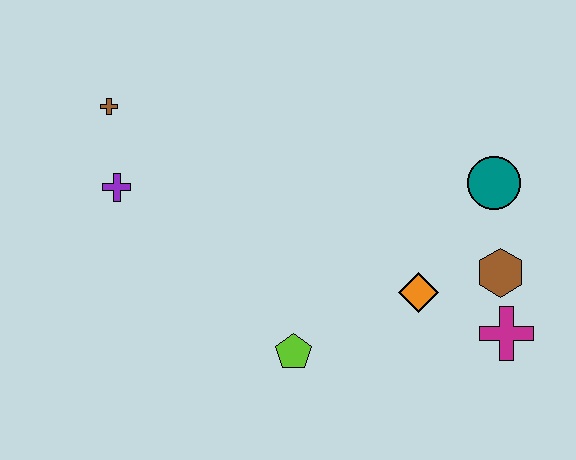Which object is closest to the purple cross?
The brown cross is closest to the purple cross.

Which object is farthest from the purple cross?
The magenta cross is farthest from the purple cross.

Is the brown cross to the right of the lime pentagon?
No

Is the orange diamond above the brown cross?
No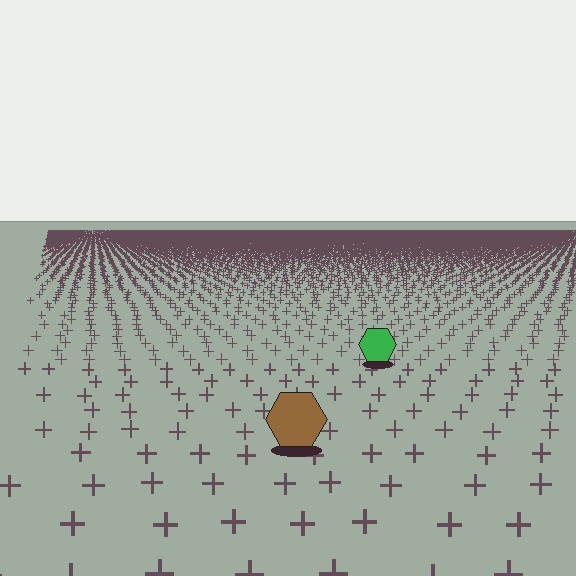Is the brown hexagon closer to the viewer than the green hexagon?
Yes. The brown hexagon is closer — you can tell from the texture gradient: the ground texture is coarser near it.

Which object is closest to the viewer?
The brown hexagon is closest. The texture marks near it are larger and more spread out.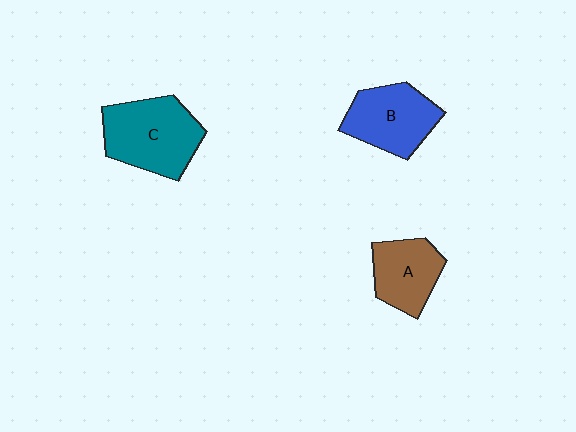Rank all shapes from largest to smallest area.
From largest to smallest: C (teal), B (blue), A (brown).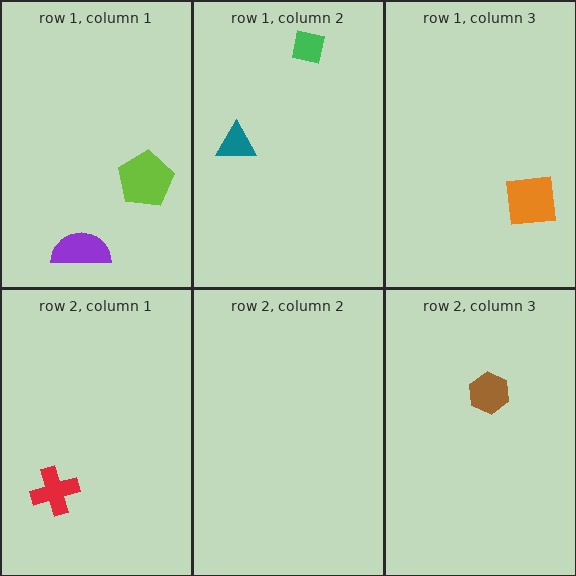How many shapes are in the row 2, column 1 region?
1.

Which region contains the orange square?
The row 1, column 3 region.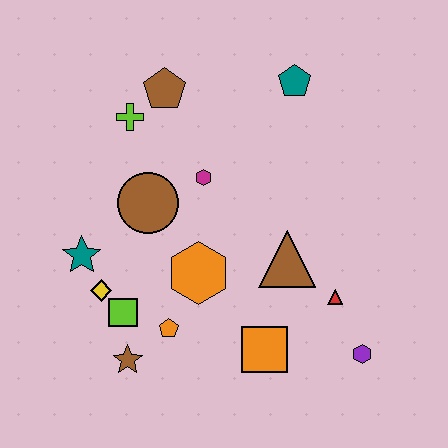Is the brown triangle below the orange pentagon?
No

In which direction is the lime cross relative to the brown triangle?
The lime cross is to the left of the brown triangle.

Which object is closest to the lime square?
The yellow diamond is closest to the lime square.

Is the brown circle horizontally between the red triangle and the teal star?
Yes